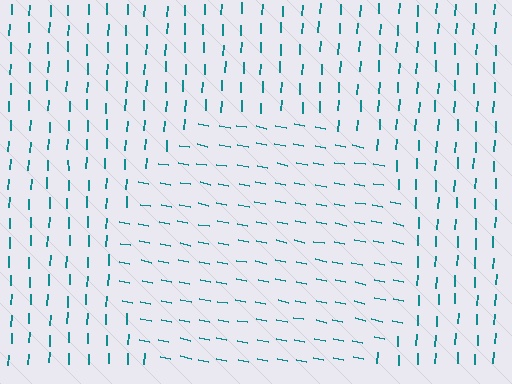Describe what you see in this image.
The image is filled with small teal line segments. A circle region in the image has lines oriented differently from the surrounding lines, creating a visible texture boundary.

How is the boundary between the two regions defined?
The boundary is defined purely by a change in line orientation (approximately 82 degrees difference). All lines are the same color and thickness.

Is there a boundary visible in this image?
Yes, there is a texture boundary formed by a change in line orientation.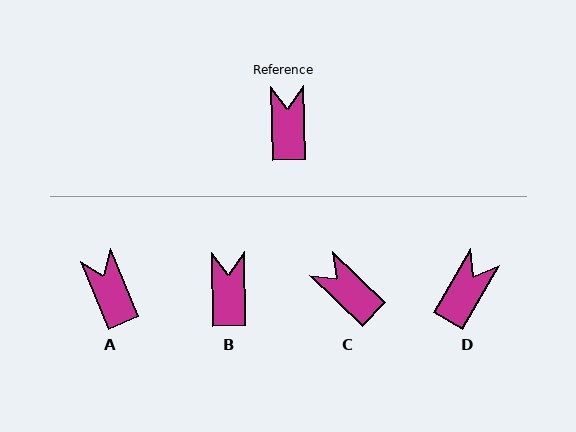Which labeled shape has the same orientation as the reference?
B.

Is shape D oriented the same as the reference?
No, it is off by about 32 degrees.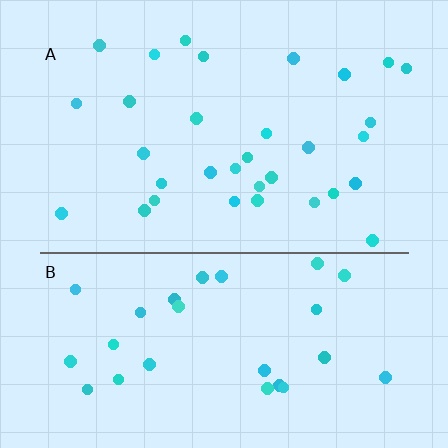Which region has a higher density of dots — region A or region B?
A (the top).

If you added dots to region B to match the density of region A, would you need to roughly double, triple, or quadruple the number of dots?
Approximately double.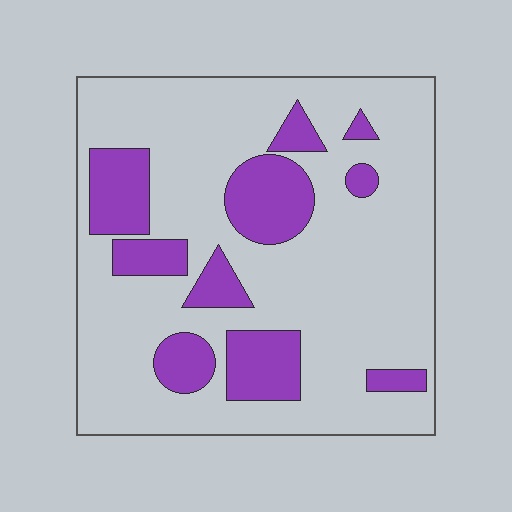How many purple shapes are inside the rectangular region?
10.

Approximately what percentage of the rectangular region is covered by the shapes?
Approximately 25%.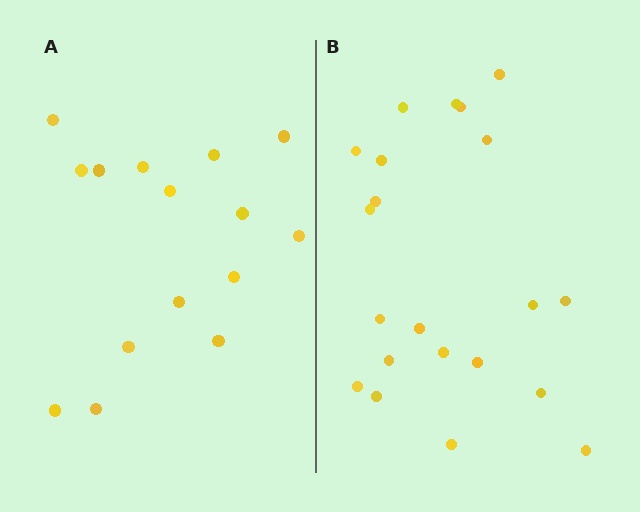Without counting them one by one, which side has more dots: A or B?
Region B (the right region) has more dots.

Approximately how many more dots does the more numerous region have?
Region B has about 6 more dots than region A.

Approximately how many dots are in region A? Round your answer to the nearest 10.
About 20 dots. (The exact count is 15, which rounds to 20.)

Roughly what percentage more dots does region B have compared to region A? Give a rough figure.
About 40% more.